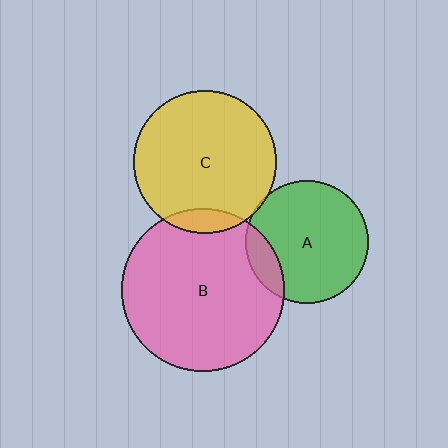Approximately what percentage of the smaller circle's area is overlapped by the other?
Approximately 10%.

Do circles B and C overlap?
Yes.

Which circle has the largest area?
Circle B (pink).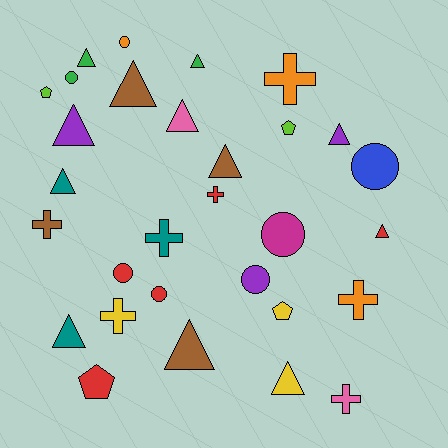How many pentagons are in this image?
There are 4 pentagons.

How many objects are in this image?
There are 30 objects.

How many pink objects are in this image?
There are 2 pink objects.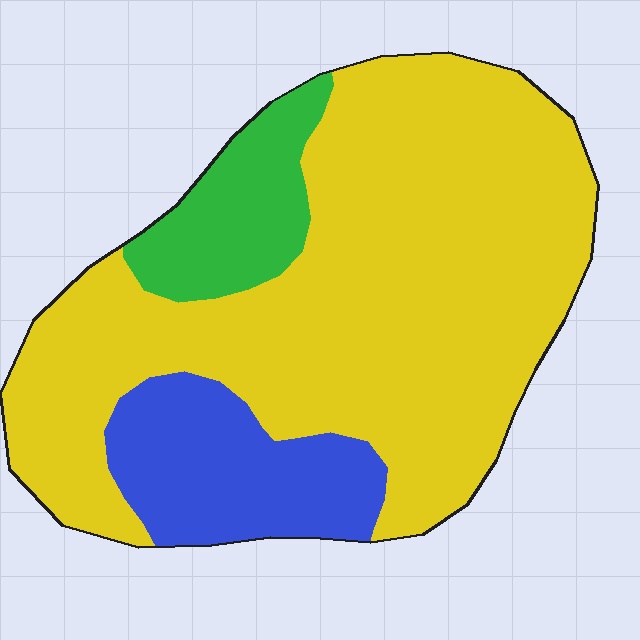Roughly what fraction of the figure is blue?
Blue covers roughly 15% of the figure.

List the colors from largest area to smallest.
From largest to smallest: yellow, blue, green.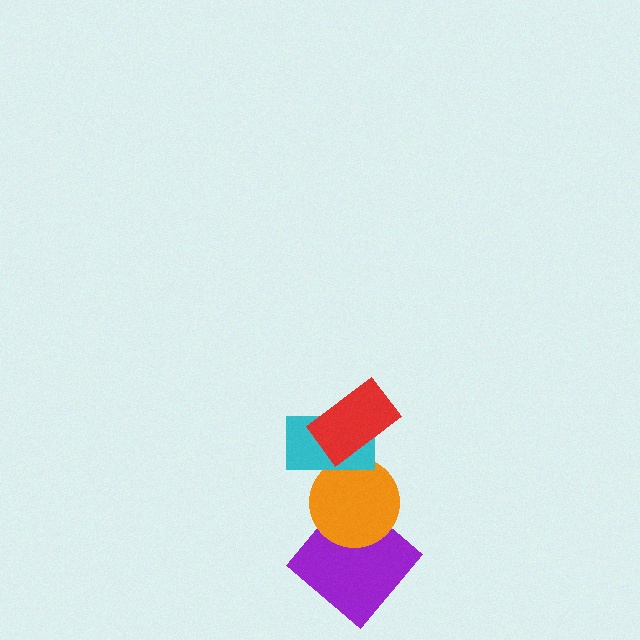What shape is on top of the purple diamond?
The orange circle is on top of the purple diamond.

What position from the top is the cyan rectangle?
The cyan rectangle is 2nd from the top.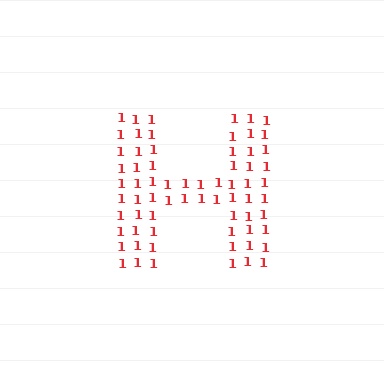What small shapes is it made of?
It is made of small digit 1's.